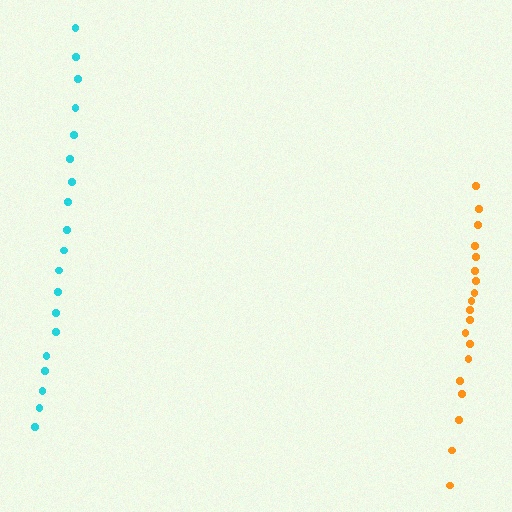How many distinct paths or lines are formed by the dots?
There are 2 distinct paths.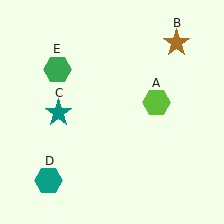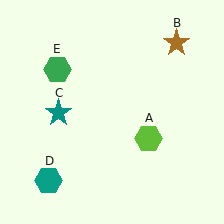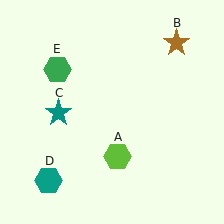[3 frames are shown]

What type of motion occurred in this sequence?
The lime hexagon (object A) rotated clockwise around the center of the scene.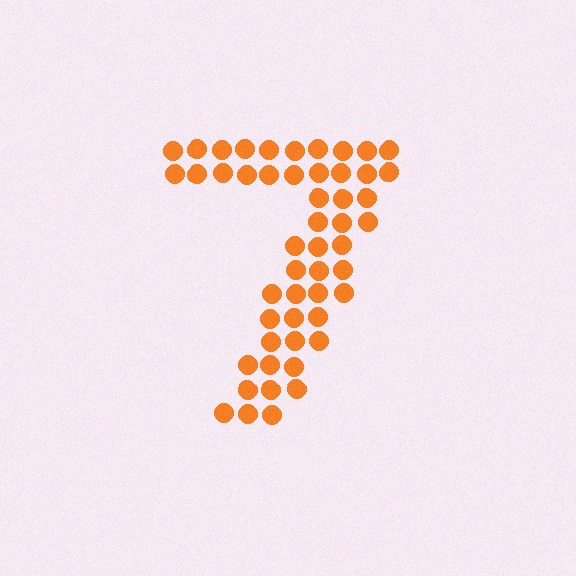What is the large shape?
The large shape is the digit 7.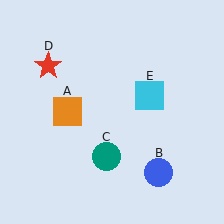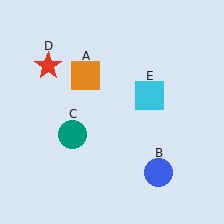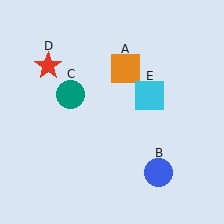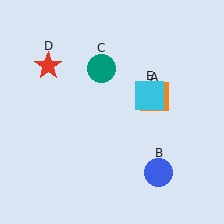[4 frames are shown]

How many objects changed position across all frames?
2 objects changed position: orange square (object A), teal circle (object C).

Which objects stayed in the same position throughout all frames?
Blue circle (object B) and red star (object D) and cyan square (object E) remained stationary.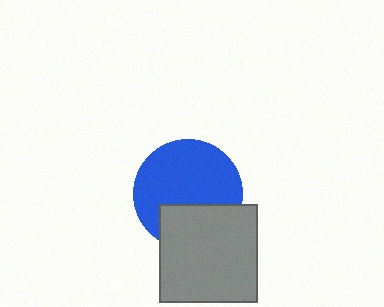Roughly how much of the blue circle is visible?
Most of it is visible (roughly 68%).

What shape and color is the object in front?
The object in front is a gray square.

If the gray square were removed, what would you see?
You would see the complete blue circle.